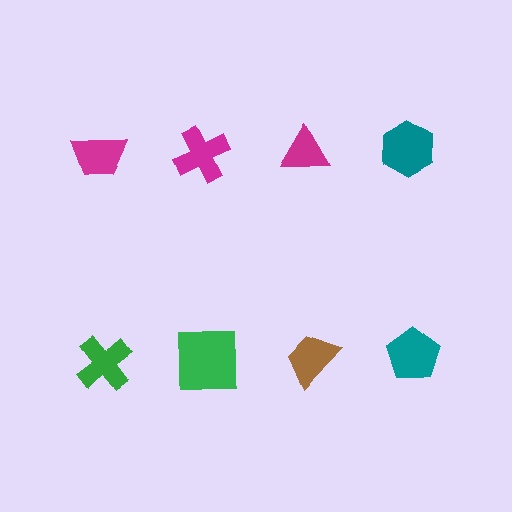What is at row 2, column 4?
A teal pentagon.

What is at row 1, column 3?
A magenta triangle.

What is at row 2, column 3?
A brown trapezoid.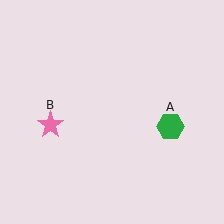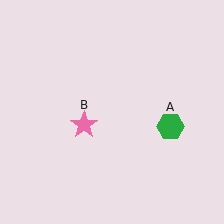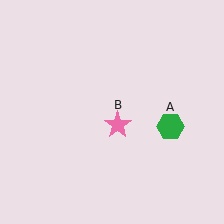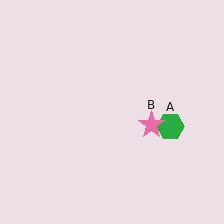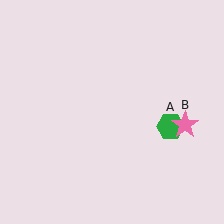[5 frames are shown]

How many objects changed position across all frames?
1 object changed position: pink star (object B).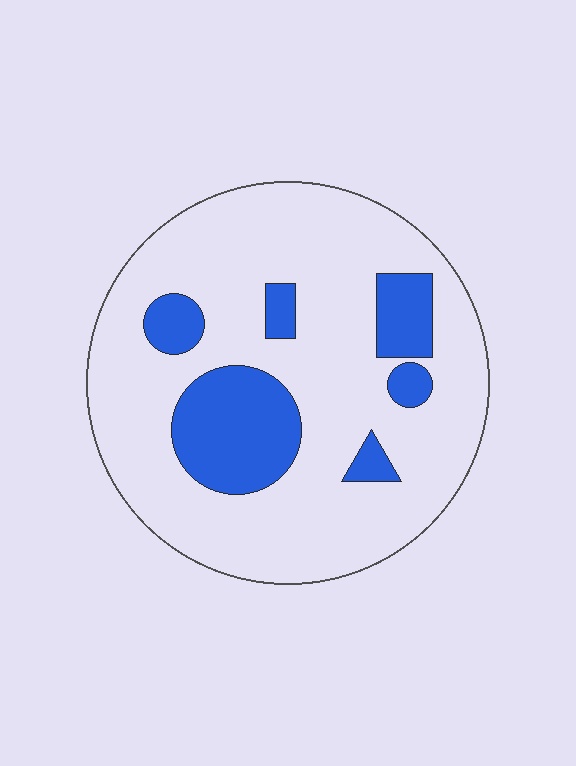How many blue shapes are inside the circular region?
6.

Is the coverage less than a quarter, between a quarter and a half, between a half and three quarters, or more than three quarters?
Less than a quarter.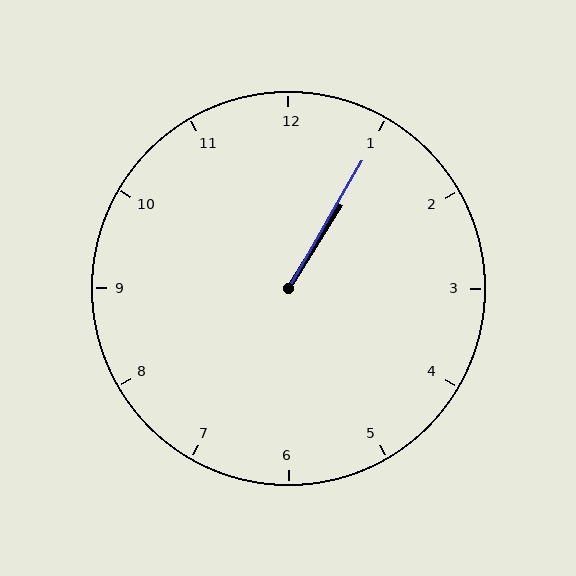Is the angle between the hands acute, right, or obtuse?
It is acute.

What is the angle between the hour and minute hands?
Approximately 2 degrees.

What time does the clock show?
1:05.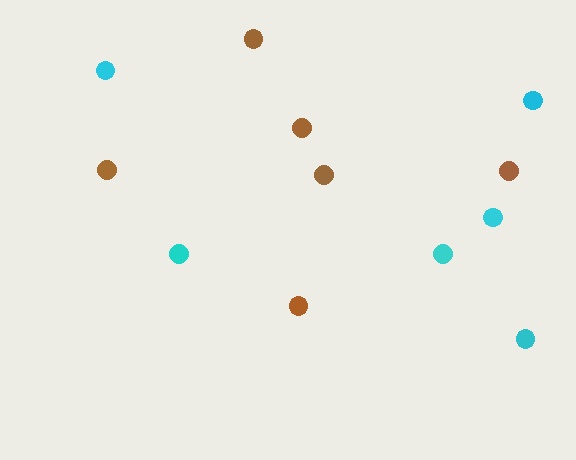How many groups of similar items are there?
There are 2 groups: one group of brown circles (6) and one group of cyan circles (6).